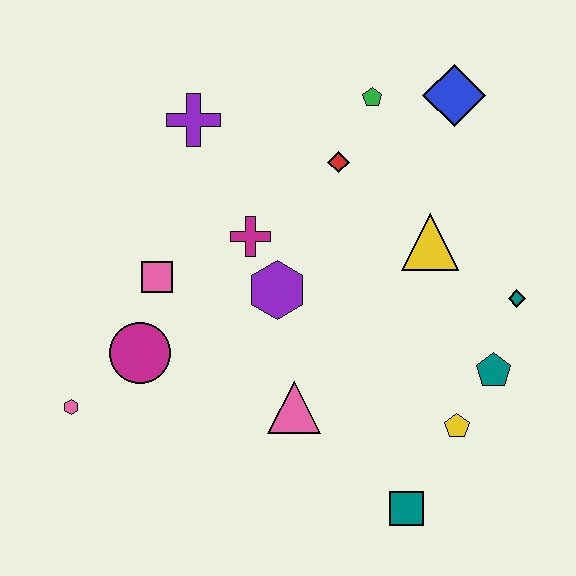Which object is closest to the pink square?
The magenta circle is closest to the pink square.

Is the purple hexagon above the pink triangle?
Yes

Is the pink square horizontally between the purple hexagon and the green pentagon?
No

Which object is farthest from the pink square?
The teal diamond is farthest from the pink square.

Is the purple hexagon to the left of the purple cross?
No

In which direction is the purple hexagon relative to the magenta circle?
The purple hexagon is to the right of the magenta circle.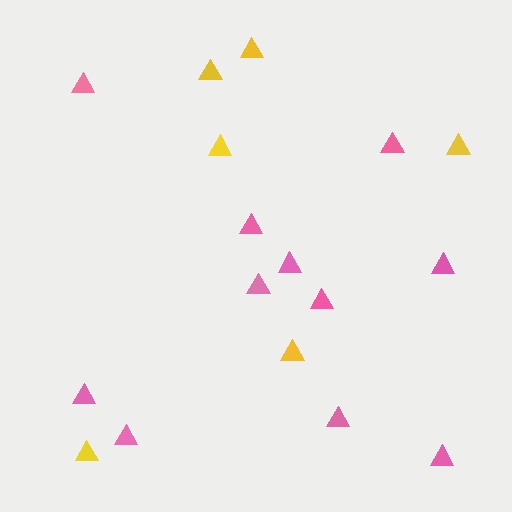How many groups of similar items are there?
There are 2 groups: one group of pink triangles (11) and one group of yellow triangles (6).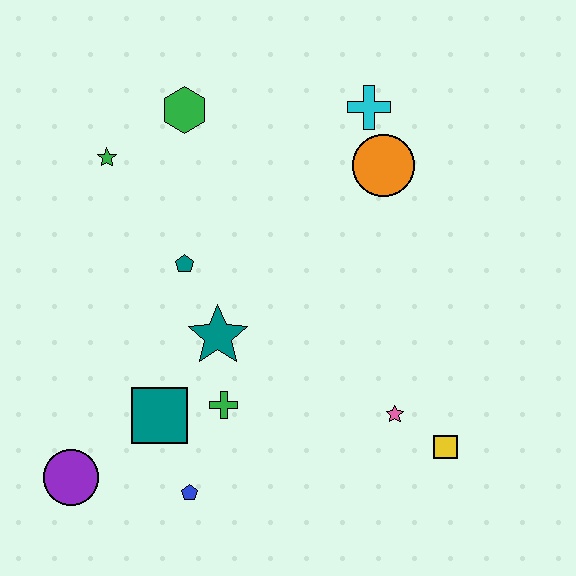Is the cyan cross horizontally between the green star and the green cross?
No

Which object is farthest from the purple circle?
The cyan cross is farthest from the purple circle.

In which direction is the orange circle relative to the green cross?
The orange circle is above the green cross.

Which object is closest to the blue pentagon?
The teal square is closest to the blue pentagon.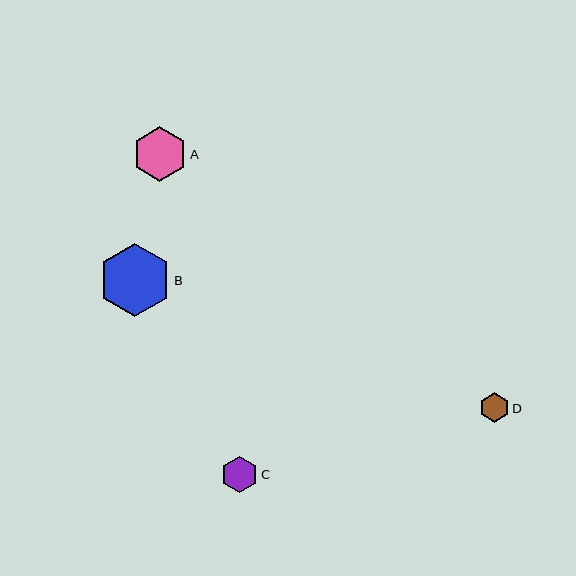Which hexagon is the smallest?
Hexagon D is the smallest with a size of approximately 29 pixels.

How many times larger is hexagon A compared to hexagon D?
Hexagon A is approximately 1.8 times the size of hexagon D.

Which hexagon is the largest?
Hexagon B is the largest with a size of approximately 73 pixels.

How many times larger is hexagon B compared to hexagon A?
Hexagon B is approximately 1.3 times the size of hexagon A.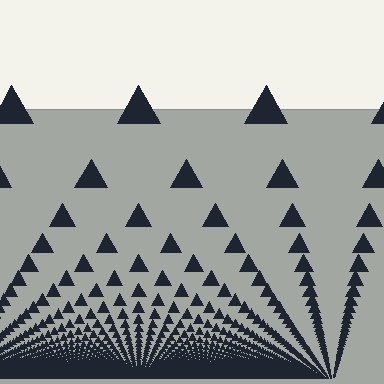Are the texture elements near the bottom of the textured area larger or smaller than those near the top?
Smaller. The gradient is inverted — elements near the bottom are smaller and denser.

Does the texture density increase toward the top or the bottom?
Density increases toward the bottom.